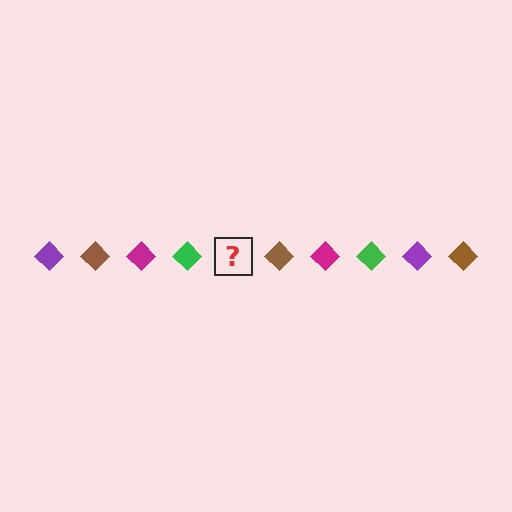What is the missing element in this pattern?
The missing element is a purple diamond.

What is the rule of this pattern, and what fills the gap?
The rule is that the pattern cycles through purple, brown, magenta, green diamonds. The gap should be filled with a purple diamond.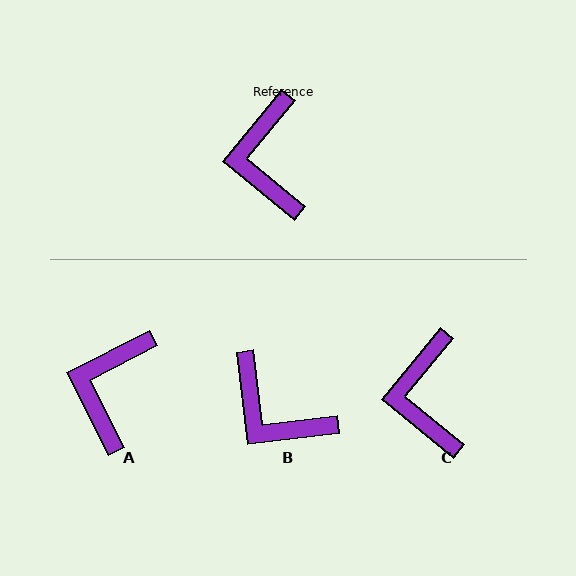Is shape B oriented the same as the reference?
No, it is off by about 46 degrees.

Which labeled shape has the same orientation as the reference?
C.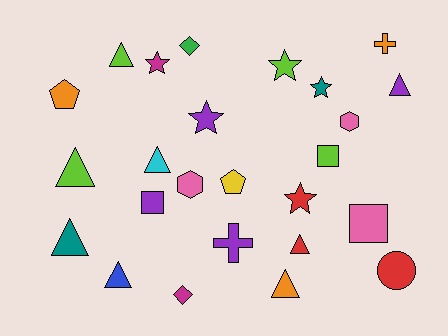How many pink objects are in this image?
There are 3 pink objects.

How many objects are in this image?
There are 25 objects.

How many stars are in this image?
There are 5 stars.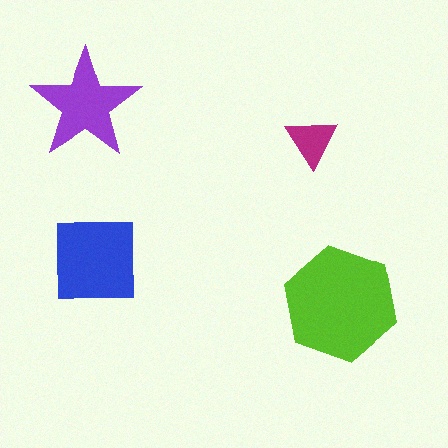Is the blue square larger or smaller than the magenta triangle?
Larger.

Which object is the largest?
The lime hexagon.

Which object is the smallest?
The magenta triangle.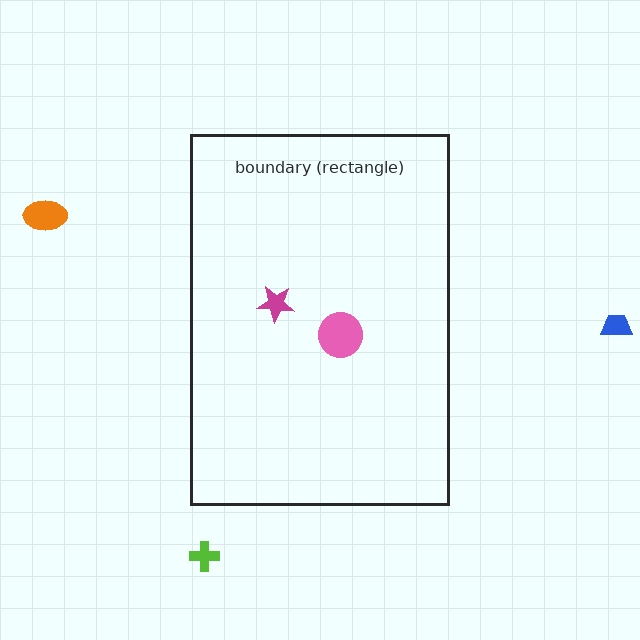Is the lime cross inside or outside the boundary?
Outside.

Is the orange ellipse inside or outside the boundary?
Outside.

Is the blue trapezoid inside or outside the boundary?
Outside.